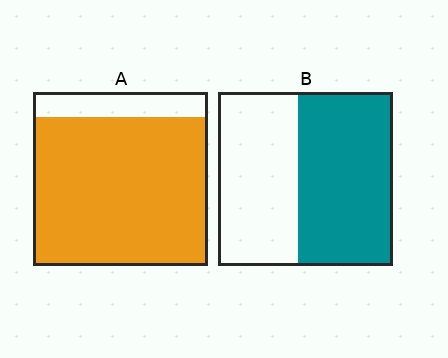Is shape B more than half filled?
Yes.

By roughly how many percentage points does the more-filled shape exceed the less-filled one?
By roughly 30 percentage points (A over B).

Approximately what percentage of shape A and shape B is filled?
A is approximately 85% and B is approximately 55%.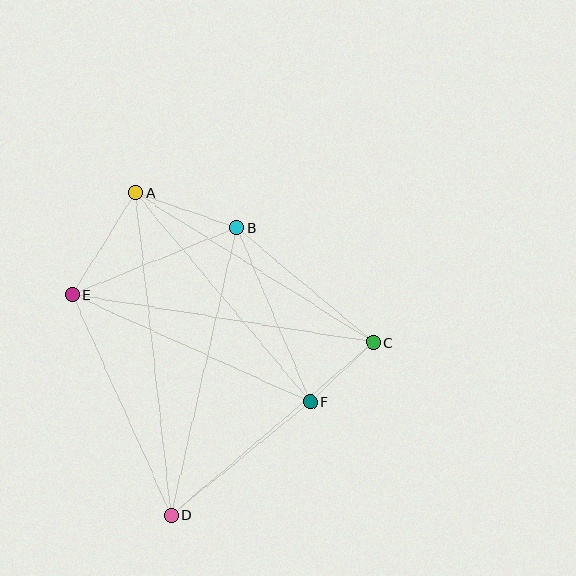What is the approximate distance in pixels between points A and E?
The distance between A and E is approximately 120 pixels.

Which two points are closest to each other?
Points C and F are closest to each other.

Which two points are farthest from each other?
Points A and D are farthest from each other.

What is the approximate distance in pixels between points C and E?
The distance between C and E is approximately 305 pixels.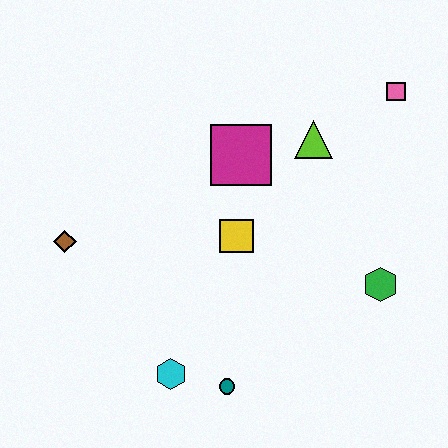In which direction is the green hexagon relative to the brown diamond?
The green hexagon is to the right of the brown diamond.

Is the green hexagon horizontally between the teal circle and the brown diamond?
No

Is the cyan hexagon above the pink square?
No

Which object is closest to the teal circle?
The cyan hexagon is closest to the teal circle.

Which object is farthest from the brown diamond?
The pink square is farthest from the brown diamond.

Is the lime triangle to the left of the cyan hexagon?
No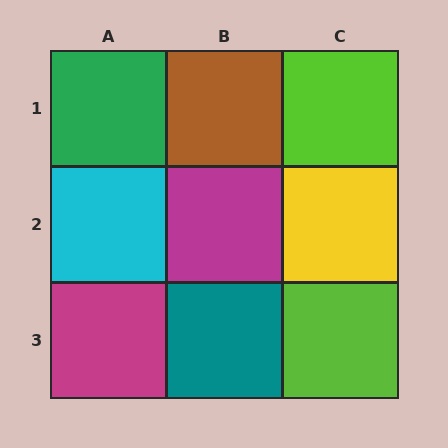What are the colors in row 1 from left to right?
Green, brown, lime.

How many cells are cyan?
1 cell is cyan.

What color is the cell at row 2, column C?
Yellow.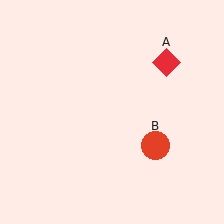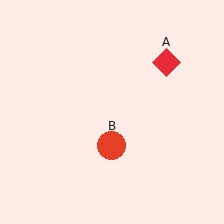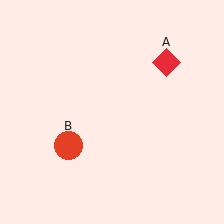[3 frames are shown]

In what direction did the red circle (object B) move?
The red circle (object B) moved left.